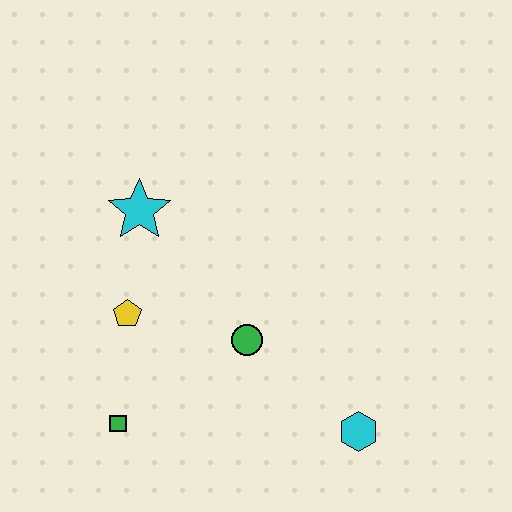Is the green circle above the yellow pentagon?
No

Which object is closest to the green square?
The yellow pentagon is closest to the green square.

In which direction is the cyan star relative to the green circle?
The cyan star is above the green circle.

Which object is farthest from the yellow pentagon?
The cyan hexagon is farthest from the yellow pentagon.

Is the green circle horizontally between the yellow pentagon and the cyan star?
No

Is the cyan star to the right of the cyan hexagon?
No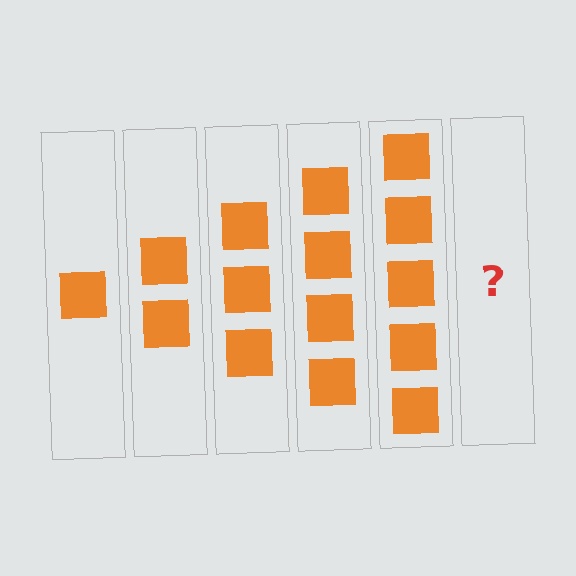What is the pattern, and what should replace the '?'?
The pattern is that each step adds one more square. The '?' should be 6 squares.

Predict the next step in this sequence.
The next step is 6 squares.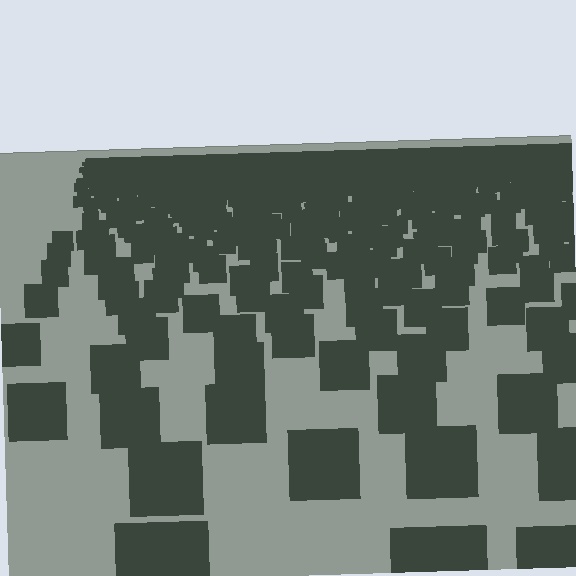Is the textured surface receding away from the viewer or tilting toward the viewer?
The surface is receding away from the viewer. Texture elements get smaller and denser toward the top.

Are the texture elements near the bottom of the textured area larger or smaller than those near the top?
Larger. Near the bottom, elements are closer to the viewer and appear at a bigger on-screen size.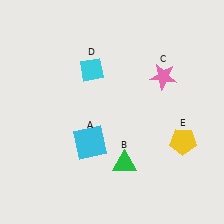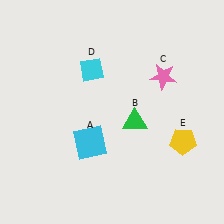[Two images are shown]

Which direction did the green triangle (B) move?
The green triangle (B) moved up.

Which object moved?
The green triangle (B) moved up.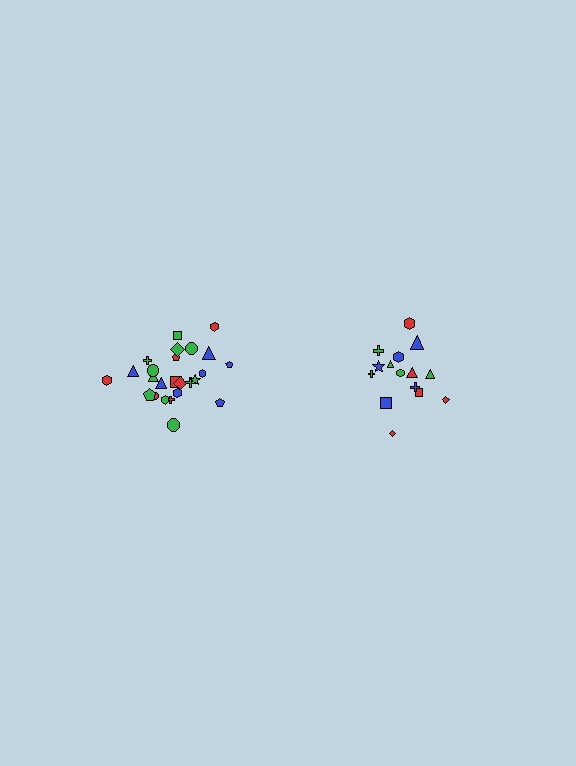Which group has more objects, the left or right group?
The left group.